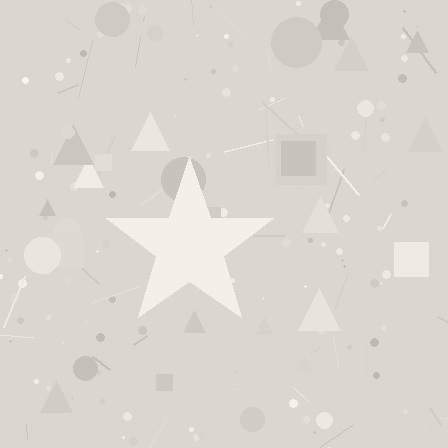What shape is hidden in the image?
A star is hidden in the image.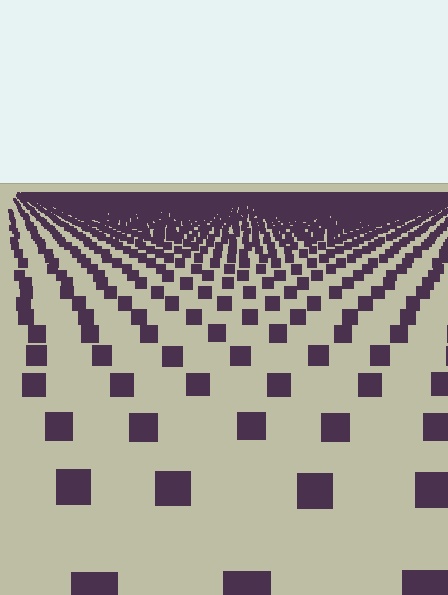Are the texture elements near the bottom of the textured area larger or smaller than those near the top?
Larger. Near the bottom, elements are closer to the viewer and appear at a bigger on-screen size.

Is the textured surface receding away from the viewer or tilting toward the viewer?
The surface is receding away from the viewer. Texture elements get smaller and denser toward the top.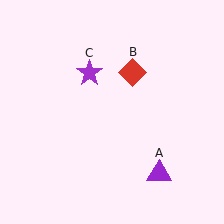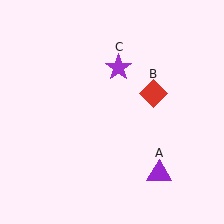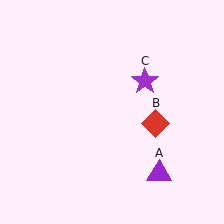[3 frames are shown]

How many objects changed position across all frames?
2 objects changed position: red diamond (object B), purple star (object C).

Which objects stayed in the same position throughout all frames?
Purple triangle (object A) remained stationary.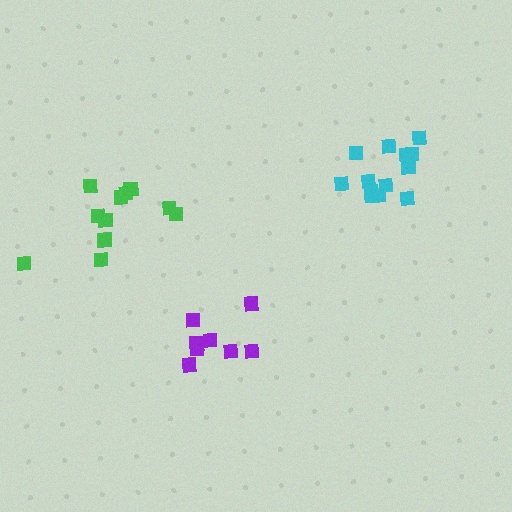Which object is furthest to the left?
The green cluster is leftmost.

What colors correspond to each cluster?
The clusters are colored: cyan, green, purple.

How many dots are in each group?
Group 1: 13 dots, Group 2: 11 dots, Group 3: 8 dots (32 total).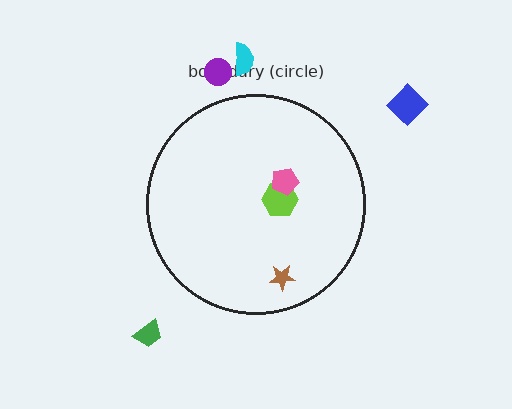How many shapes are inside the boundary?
3 inside, 4 outside.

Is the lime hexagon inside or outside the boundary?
Inside.